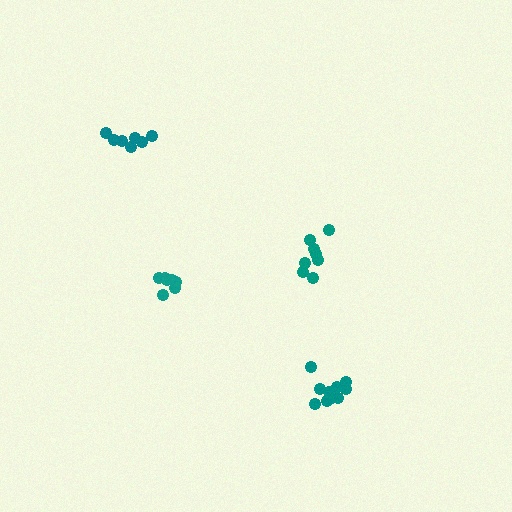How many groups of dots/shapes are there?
There are 4 groups.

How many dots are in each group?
Group 1: 7 dots, Group 2: 8 dots, Group 3: 7 dots, Group 4: 10 dots (32 total).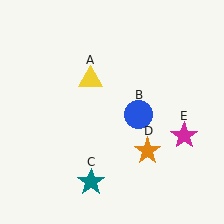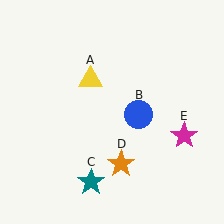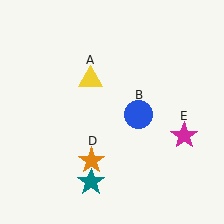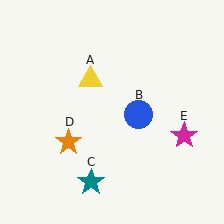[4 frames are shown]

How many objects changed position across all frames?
1 object changed position: orange star (object D).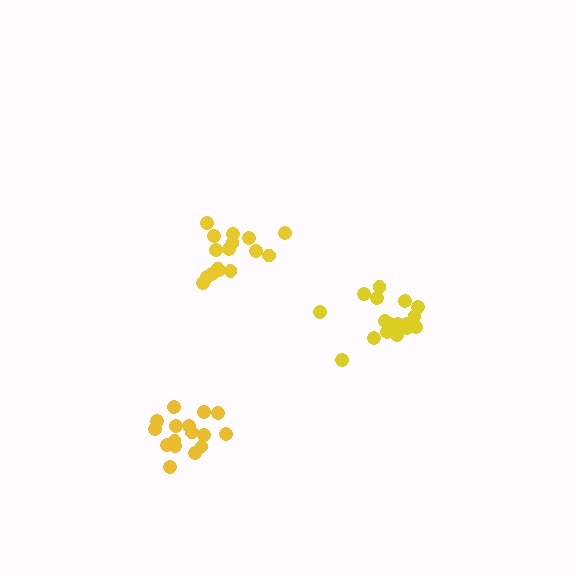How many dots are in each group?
Group 1: 16 dots, Group 2: 16 dots, Group 3: 18 dots (50 total).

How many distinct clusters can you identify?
There are 3 distinct clusters.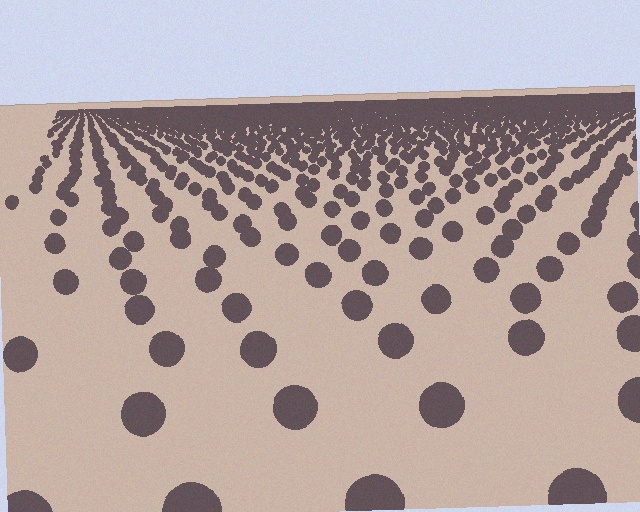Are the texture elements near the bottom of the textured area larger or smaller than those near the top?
Larger. Near the bottom, elements are closer to the viewer and appear at a bigger on-screen size.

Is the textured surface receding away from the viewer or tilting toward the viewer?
The surface is receding away from the viewer. Texture elements get smaller and denser toward the top.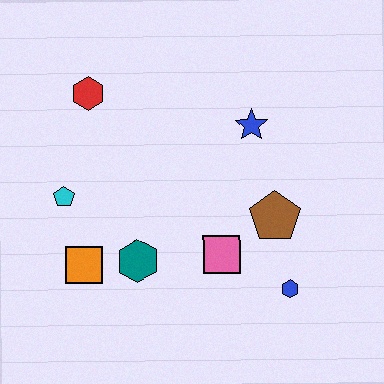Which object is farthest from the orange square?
The blue star is farthest from the orange square.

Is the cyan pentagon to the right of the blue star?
No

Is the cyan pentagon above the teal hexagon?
Yes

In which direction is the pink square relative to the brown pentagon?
The pink square is to the left of the brown pentagon.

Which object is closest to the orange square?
The teal hexagon is closest to the orange square.